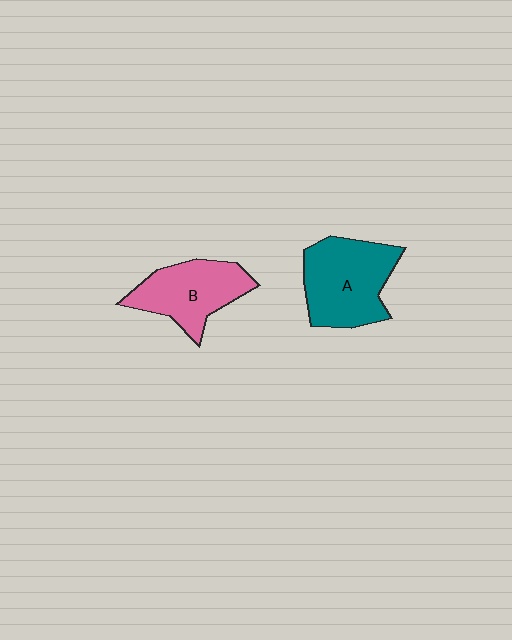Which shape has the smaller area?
Shape B (pink).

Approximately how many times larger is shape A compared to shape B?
Approximately 1.2 times.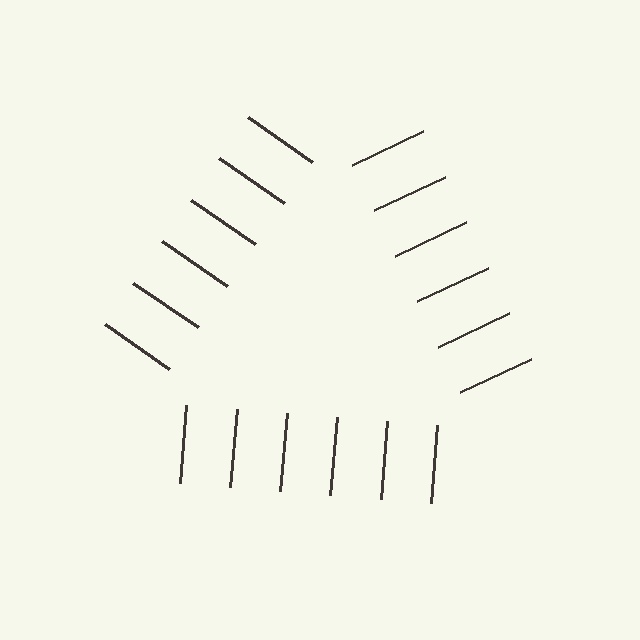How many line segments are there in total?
18 — 6 along each of the 3 edges.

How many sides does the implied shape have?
3 sides — the line-ends trace a triangle.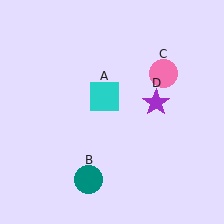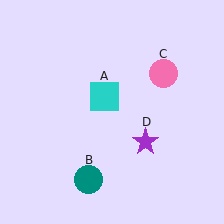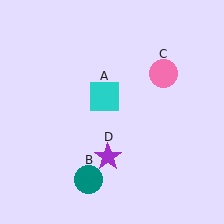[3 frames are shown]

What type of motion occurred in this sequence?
The purple star (object D) rotated clockwise around the center of the scene.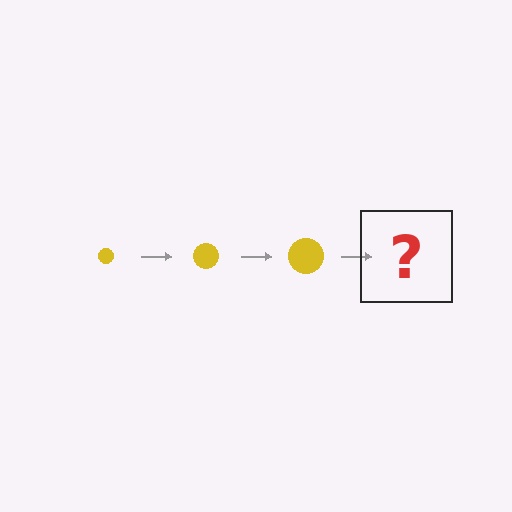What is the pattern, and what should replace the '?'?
The pattern is that the circle gets progressively larger each step. The '?' should be a yellow circle, larger than the previous one.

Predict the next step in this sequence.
The next step is a yellow circle, larger than the previous one.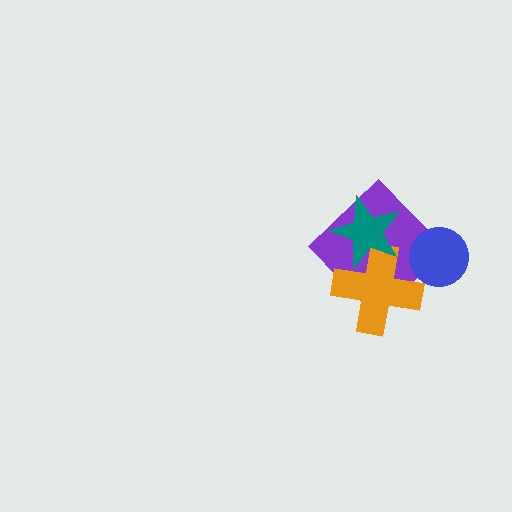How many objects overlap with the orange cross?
2 objects overlap with the orange cross.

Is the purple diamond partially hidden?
Yes, it is partially covered by another shape.